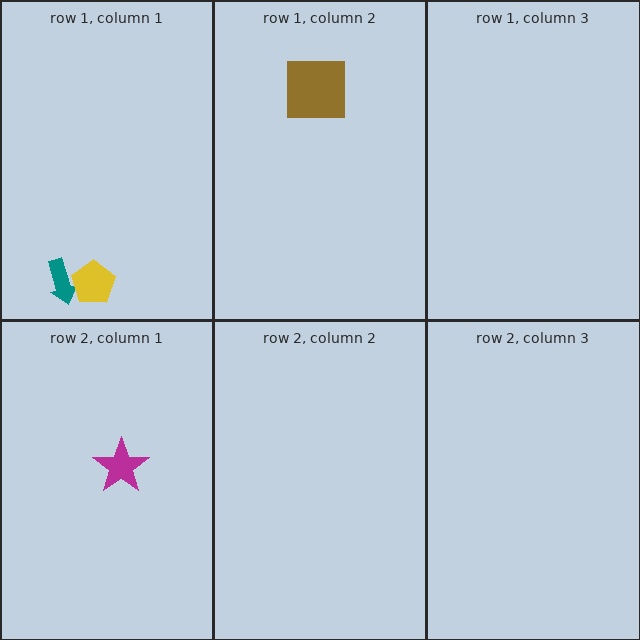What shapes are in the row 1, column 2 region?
The brown square.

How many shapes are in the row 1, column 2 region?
1.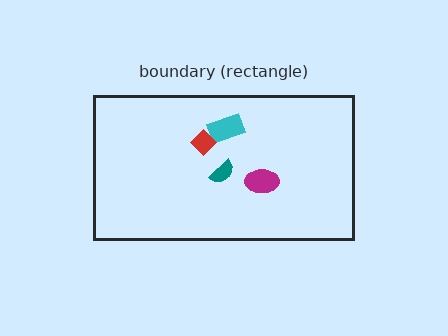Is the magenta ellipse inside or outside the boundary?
Inside.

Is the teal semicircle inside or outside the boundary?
Inside.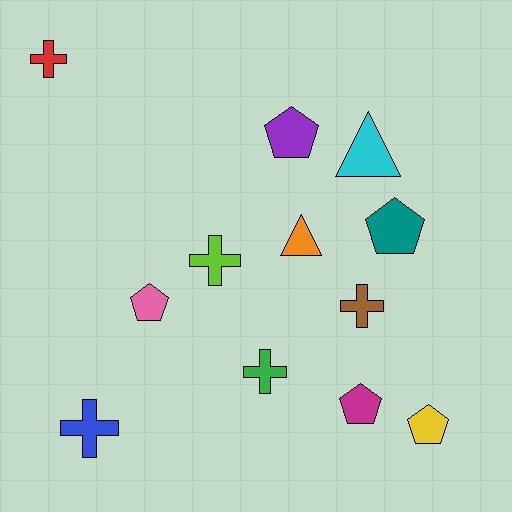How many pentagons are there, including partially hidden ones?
There are 5 pentagons.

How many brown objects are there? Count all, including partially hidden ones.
There is 1 brown object.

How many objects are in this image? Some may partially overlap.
There are 12 objects.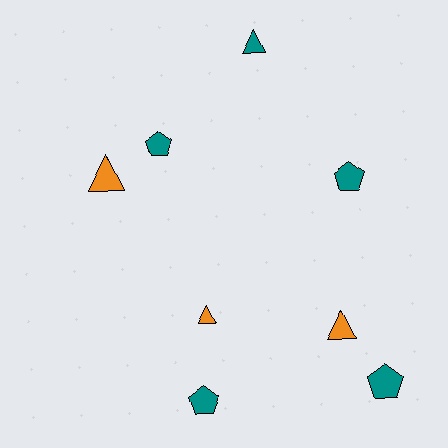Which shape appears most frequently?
Triangle, with 4 objects.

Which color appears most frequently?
Teal, with 5 objects.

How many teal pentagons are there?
There are 4 teal pentagons.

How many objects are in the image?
There are 8 objects.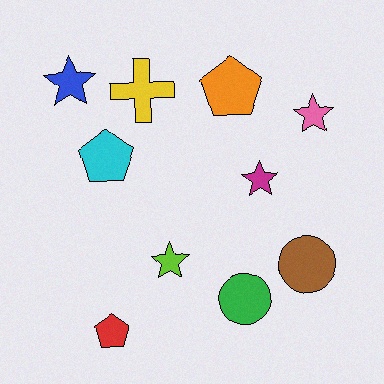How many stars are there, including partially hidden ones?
There are 4 stars.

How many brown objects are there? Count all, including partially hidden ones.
There is 1 brown object.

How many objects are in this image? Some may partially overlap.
There are 10 objects.